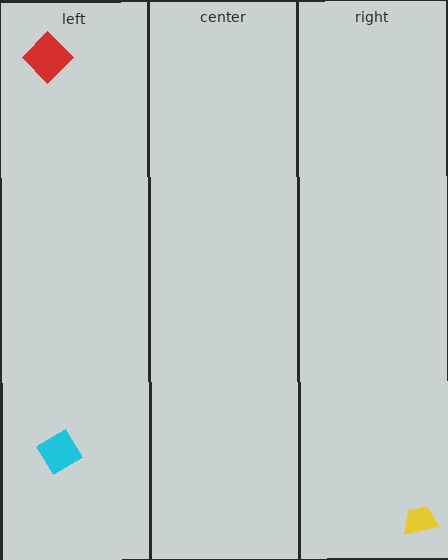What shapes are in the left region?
The cyan diamond, the red diamond.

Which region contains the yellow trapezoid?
The right region.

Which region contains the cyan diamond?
The left region.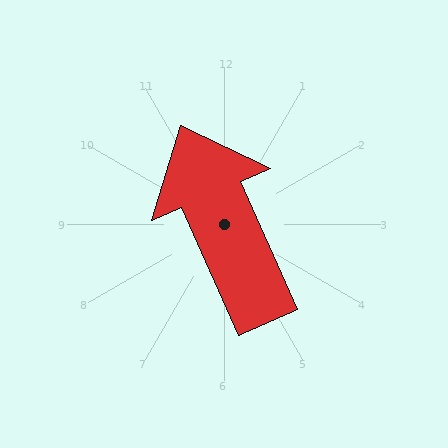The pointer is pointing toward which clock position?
Roughly 11 o'clock.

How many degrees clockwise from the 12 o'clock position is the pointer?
Approximately 336 degrees.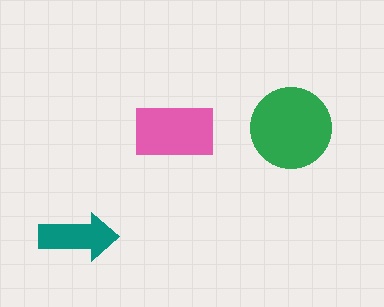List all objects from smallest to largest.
The teal arrow, the pink rectangle, the green circle.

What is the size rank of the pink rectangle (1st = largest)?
2nd.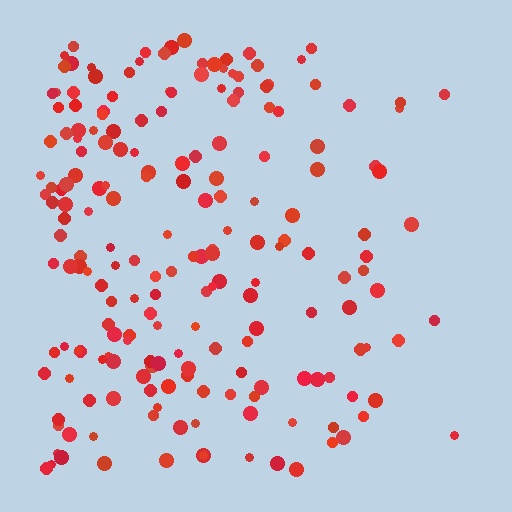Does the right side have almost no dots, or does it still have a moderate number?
Still a moderate number, just noticeably fewer than the left.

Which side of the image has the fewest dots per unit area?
The right.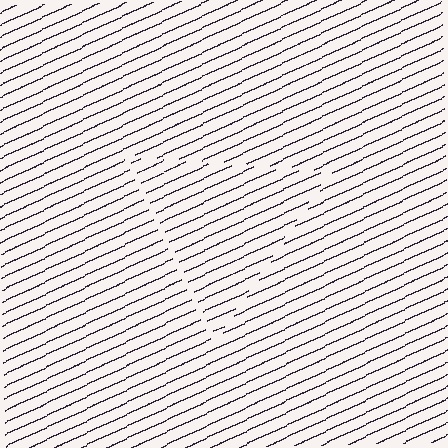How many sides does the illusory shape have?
3 sides — the line-ends trace a triangle.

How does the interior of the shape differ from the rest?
The interior of the shape contains the same grating, shifted by half a period — the contour is defined by the phase discontinuity where line-ends from the inner and outer gratings abut.